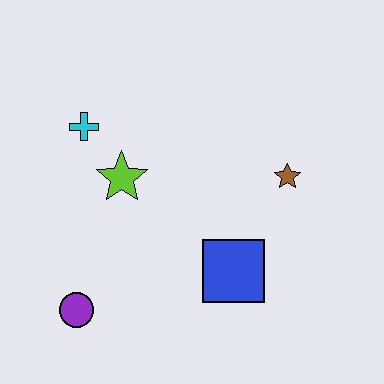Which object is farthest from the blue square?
The cyan cross is farthest from the blue square.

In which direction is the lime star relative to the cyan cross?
The lime star is below the cyan cross.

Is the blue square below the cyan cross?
Yes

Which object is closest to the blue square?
The brown star is closest to the blue square.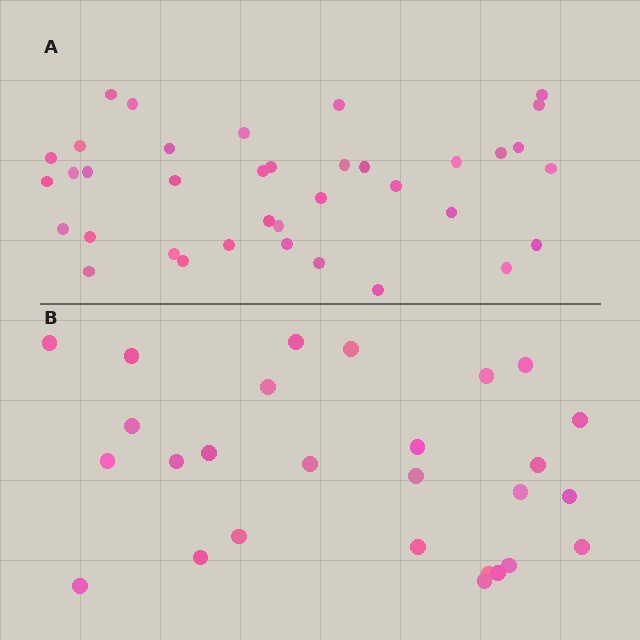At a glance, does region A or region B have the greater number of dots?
Region A (the top region) has more dots.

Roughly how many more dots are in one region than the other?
Region A has roughly 10 or so more dots than region B.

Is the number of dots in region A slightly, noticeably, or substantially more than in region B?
Region A has noticeably more, but not dramatically so. The ratio is roughly 1.4 to 1.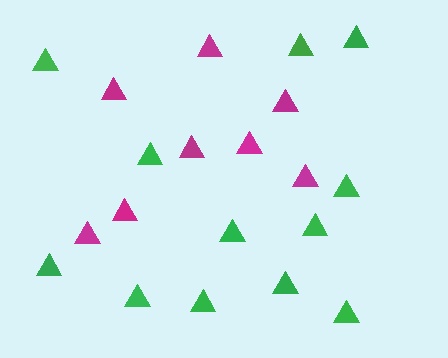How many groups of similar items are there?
There are 2 groups: one group of magenta triangles (8) and one group of green triangles (12).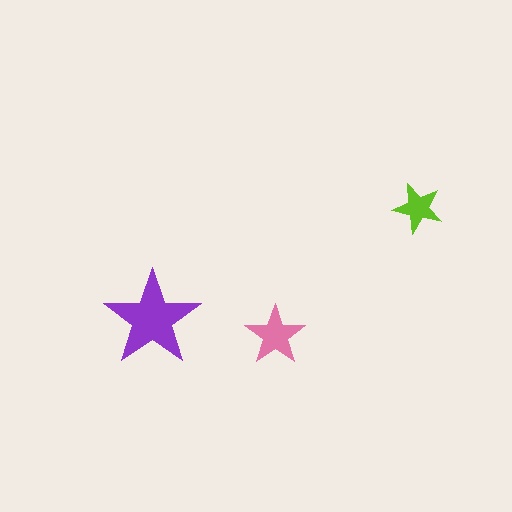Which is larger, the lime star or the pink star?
The pink one.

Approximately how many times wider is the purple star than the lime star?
About 2 times wider.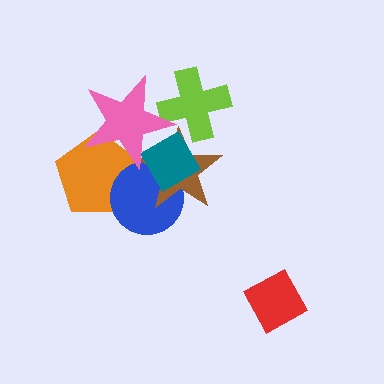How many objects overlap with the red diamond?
0 objects overlap with the red diamond.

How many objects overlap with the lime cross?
2 objects overlap with the lime cross.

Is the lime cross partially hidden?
Yes, it is partially covered by another shape.